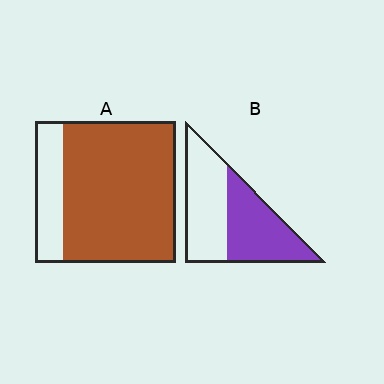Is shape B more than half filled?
Roughly half.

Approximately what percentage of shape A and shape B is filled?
A is approximately 80% and B is approximately 50%.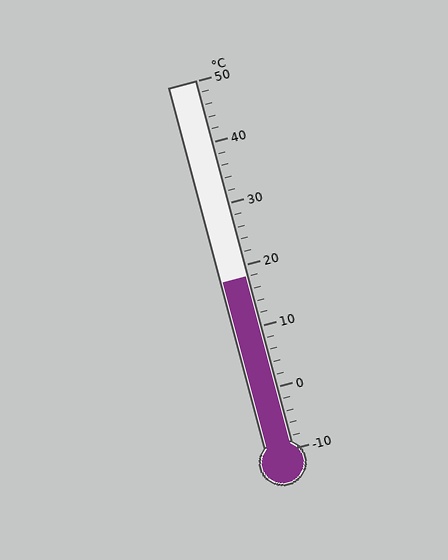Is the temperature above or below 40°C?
The temperature is below 40°C.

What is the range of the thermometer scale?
The thermometer scale ranges from -10°C to 50°C.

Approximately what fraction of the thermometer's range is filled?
The thermometer is filled to approximately 45% of its range.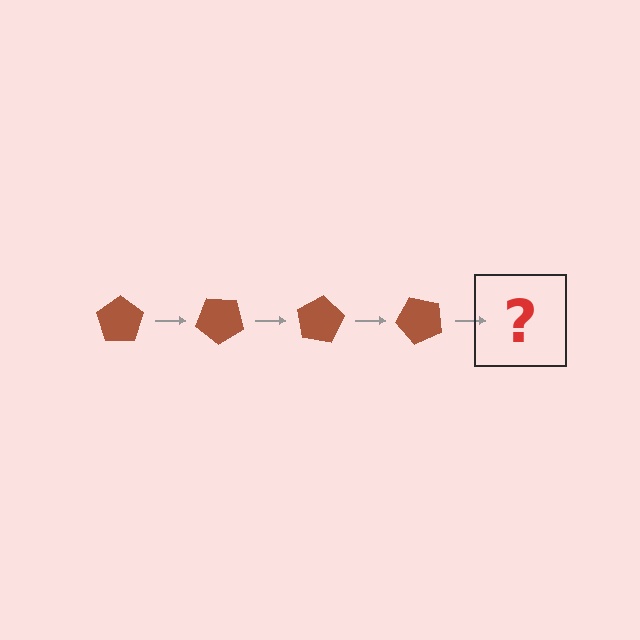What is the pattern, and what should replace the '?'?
The pattern is that the pentagon rotates 40 degrees each step. The '?' should be a brown pentagon rotated 160 degrees.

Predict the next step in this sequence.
The next step is a brown pentagon rotated 160 degrees.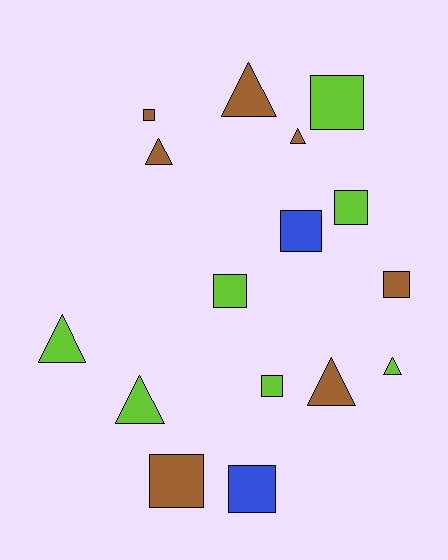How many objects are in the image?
There are 16 objects.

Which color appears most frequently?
Brown, with 7 objects.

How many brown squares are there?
There are 3 brown squares.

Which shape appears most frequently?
Square, with 9 objects.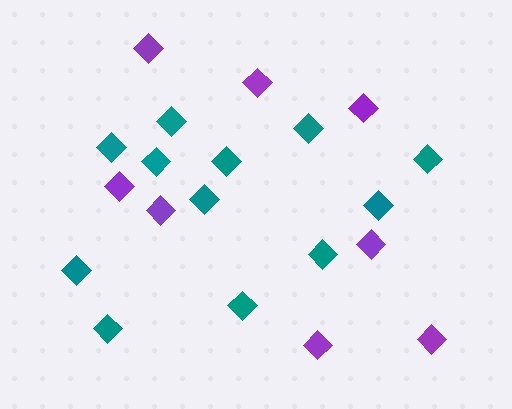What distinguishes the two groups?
There are 2 groups: one group of teal diamonds (12) and one group of purple diamonds (8).